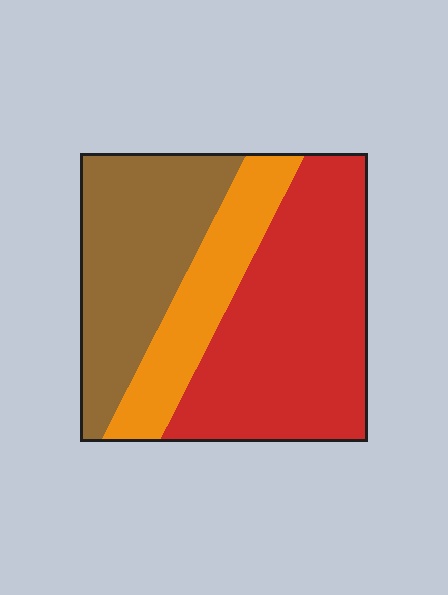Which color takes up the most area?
Red, at roughly 45%.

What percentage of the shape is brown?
Brown takes up about one third (1/3) of the shape.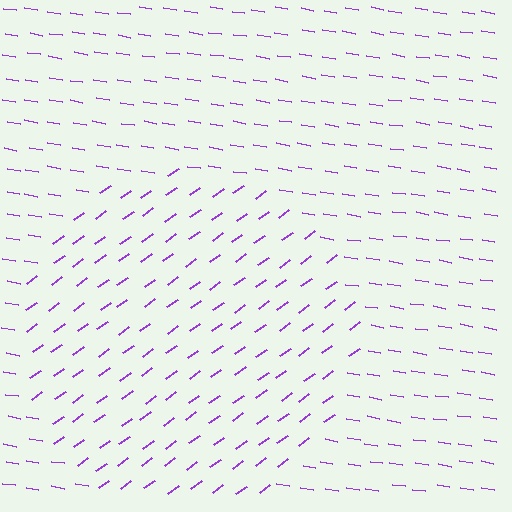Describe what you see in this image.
The image is filled with small purple line segments. A circle region in the image has lines oriented differently from the surrounding lines, creating a visible texture boundary.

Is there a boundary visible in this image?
Yes, there is a texture boundary formed by a change in line orientation.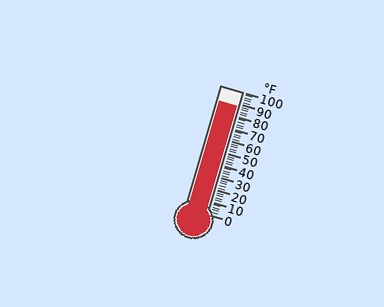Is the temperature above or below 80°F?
The temperature is above 80°F.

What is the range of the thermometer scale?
The thermometer scale ranges from 0°F to 100°F.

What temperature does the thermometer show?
The thermometer shows approximately 88°F.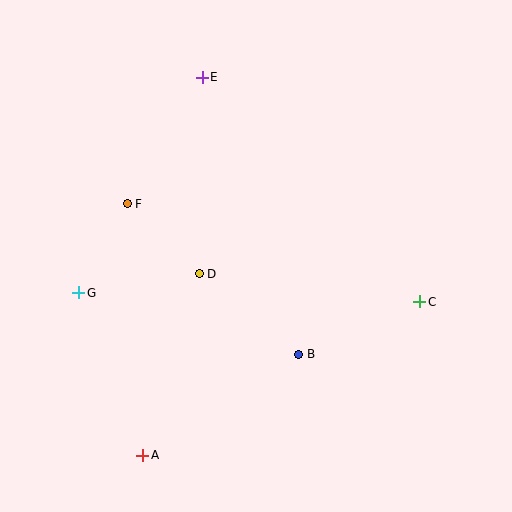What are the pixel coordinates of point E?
Point E is at (202, 77).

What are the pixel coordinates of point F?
Point F is at (127, 204).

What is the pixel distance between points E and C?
The distance between E and C is 313 pixels.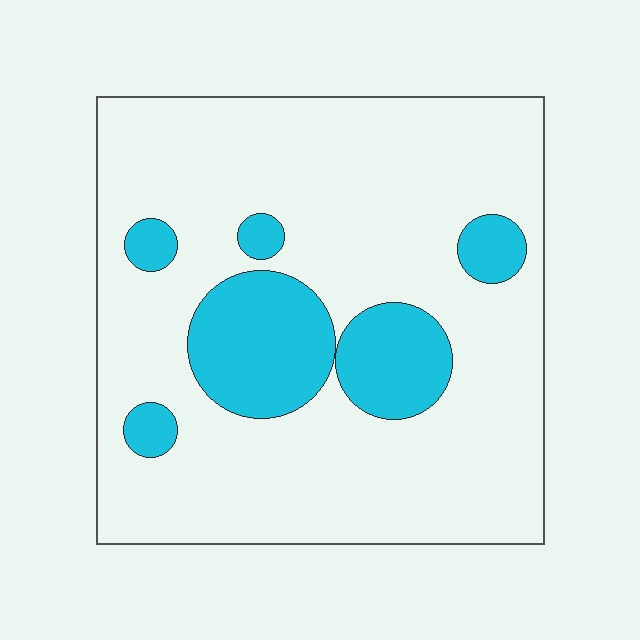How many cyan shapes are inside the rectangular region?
6.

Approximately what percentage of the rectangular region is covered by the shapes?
Approximately 20%.